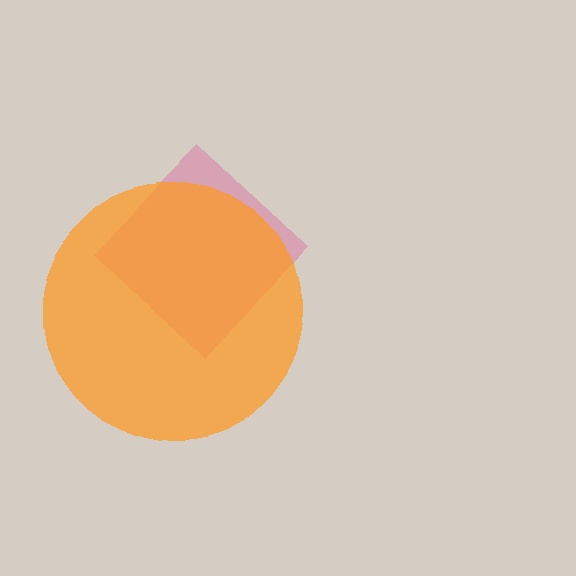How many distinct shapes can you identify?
There are 2 distinct shapes: a pink diamond, an orange circle.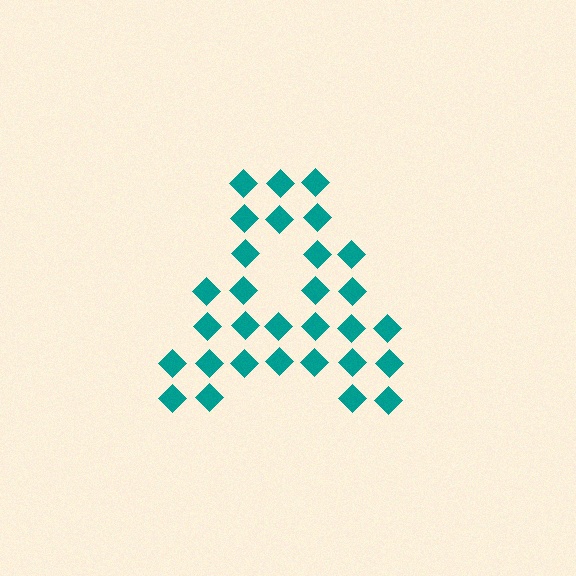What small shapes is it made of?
It is made of small diamonds.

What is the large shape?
The large shape is the letter A.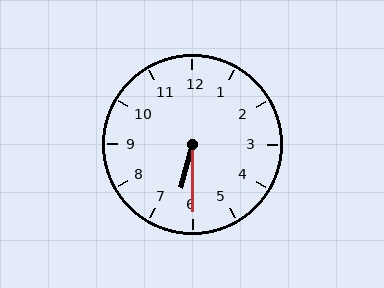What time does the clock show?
6:30.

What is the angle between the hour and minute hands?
Approximately 15 degrees.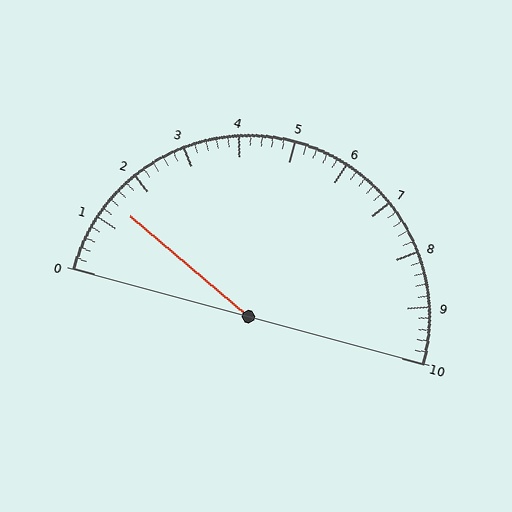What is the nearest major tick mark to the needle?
The nearest major tick mark is 1.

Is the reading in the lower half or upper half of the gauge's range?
The reading is in the lower half of the range (0 to 10).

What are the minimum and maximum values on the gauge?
The gauge ranges from 0 to 10.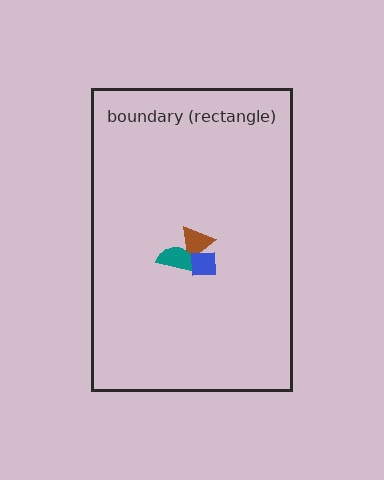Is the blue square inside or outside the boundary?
Inside.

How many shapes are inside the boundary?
3 inside, 0 outside.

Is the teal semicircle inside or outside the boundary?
Inside.